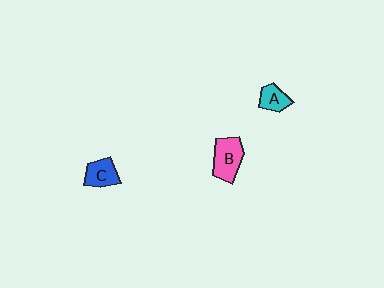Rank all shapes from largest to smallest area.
From largest to smallest: B (pink), C (blue), A (cyan).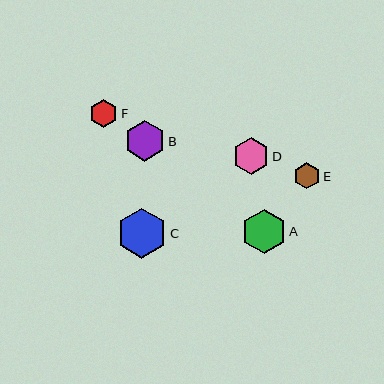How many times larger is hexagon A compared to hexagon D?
Hexagon A is approximately 1.2 times the size of hexagon D.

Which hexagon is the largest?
Hexagon C is the largest with a size of approximately 50 pixels.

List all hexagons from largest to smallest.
From largest to smallest: C, A, B, D, F, E.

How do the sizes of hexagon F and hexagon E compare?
Hexagon F and hexagon E are approximately the same size.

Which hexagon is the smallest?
Hexagon E is the smallest with a size of approximately 26 pixels.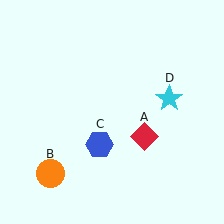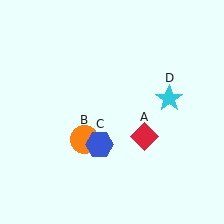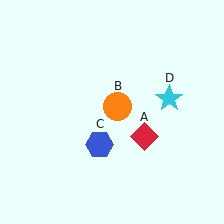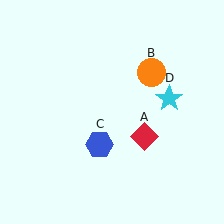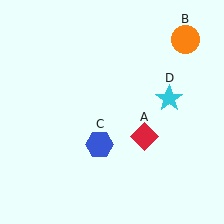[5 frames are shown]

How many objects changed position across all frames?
1 object changed position: orange circle (object B).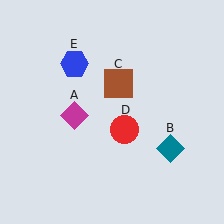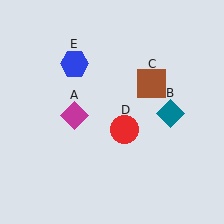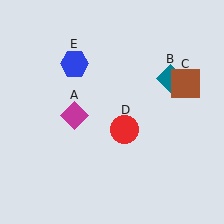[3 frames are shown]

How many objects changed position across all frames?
2 objects changed position: teal diamond (object B), brown square (object C).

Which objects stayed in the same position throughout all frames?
Magenta diamond (object A) and red circle (object D) and blue hexagon (object E) remained stationary.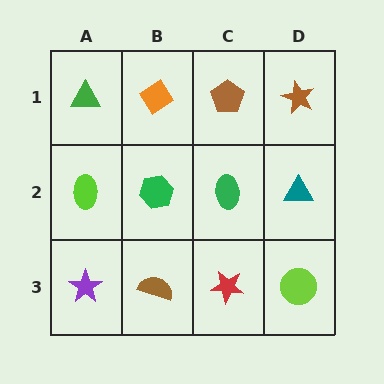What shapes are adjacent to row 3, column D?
A teal triangle (row 2, column D), a red star (row 3, column C).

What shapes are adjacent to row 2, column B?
An orange diamond (row 1, column B), a brown semicircle (row 3, column B), a lime ellipse (row 2, column A), a green ellipse (row 2, column C).